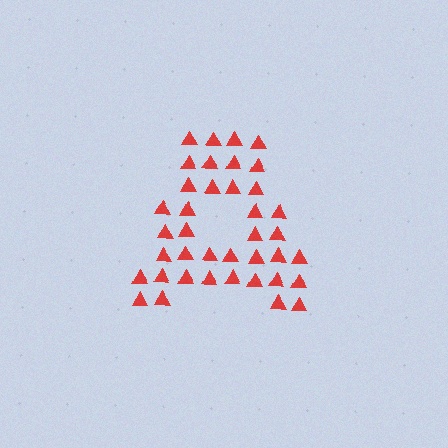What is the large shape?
The large shape is the letter A.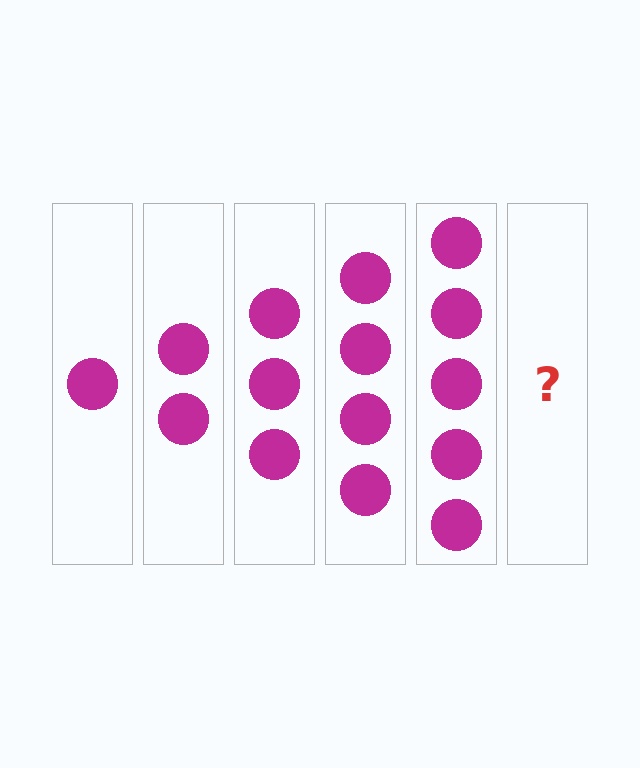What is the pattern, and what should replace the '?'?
The pattern is that each step adds one more circle. The '?' should be 6 circles.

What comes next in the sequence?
The next element should be 6 circles.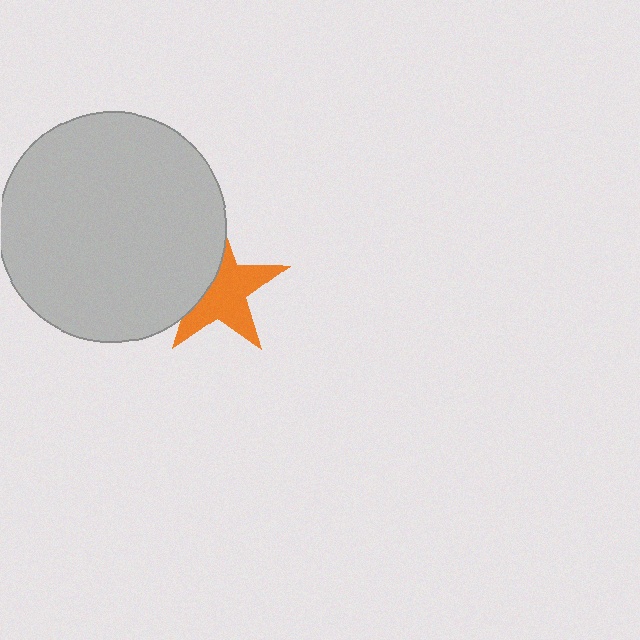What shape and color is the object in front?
The object in front is a light gray circle.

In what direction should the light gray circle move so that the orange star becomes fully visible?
The light gray circle should move left. That is the shortest direction to clear the overlap and leave the orange star fully visible.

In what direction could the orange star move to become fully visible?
The orange star could move right. That would shift it out from behind the light gray circle entirely.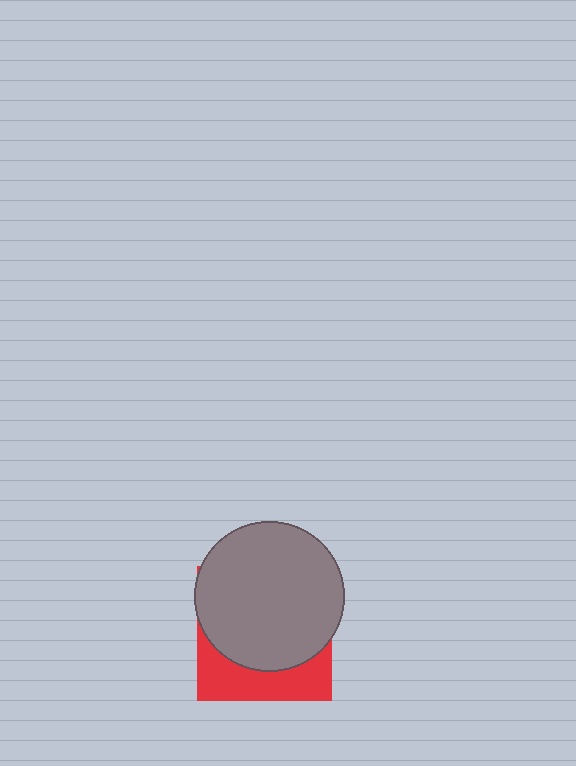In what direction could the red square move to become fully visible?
The red square could move down. That would shift it out from behind the gray circle entirely.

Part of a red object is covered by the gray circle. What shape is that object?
It is a square.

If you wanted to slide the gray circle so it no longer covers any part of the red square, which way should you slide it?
Slide it up — that is the most direct way to separate the two shapes.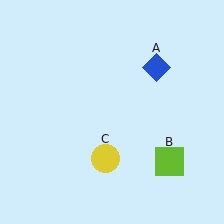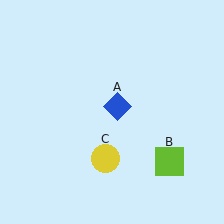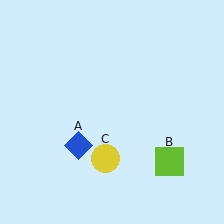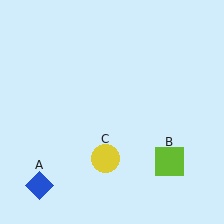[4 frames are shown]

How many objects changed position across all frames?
1 object changed position: blue diamond (object A).